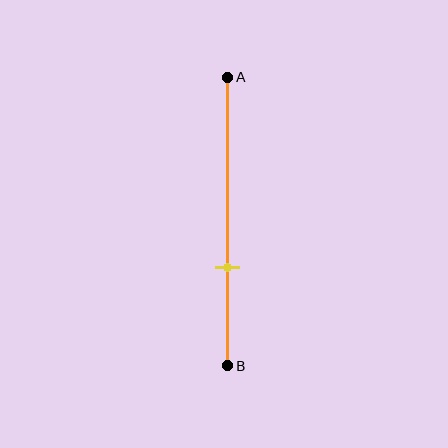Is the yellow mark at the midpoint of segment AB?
No, the mark is at about 65% from A, not at the 50% midpoint.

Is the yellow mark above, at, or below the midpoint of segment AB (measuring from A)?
The yellow mark is below the midpoint of segment AB.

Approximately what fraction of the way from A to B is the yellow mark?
The yellow mark is approximately 65% of the way from A to B.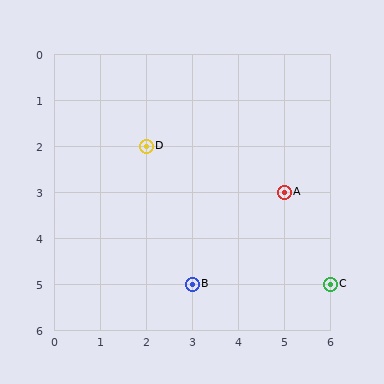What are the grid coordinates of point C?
Point C is at grid coordinates (6, 5).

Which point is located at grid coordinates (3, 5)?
Point B is at (3, 5).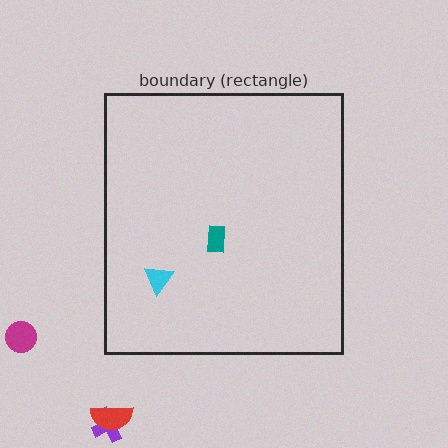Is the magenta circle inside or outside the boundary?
Outside.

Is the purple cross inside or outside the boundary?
Outside.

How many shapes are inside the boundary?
2 inside, 3 outside.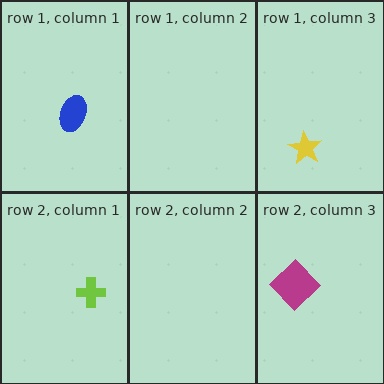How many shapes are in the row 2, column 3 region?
1.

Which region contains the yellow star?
The row 1, column 3 region.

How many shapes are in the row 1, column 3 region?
1.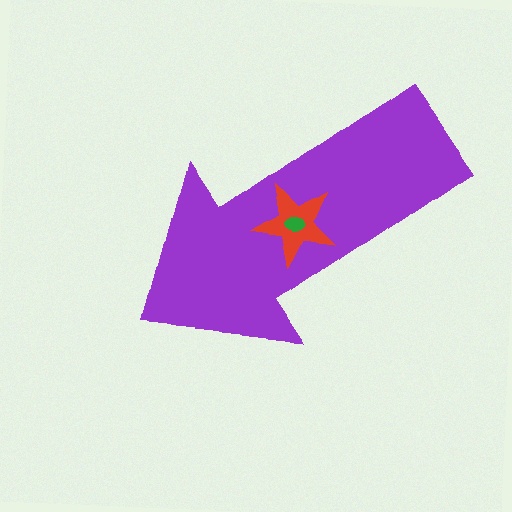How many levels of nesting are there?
3.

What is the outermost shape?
The purple arrow.